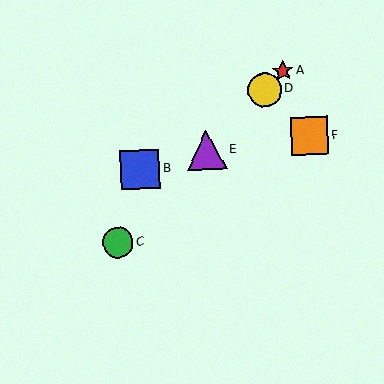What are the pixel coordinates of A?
Object A is at (283, 71).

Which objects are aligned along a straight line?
Objects A, C, D, E are aligned along a straight line.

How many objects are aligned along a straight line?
4 objects (A, C, D, E) are aligned along a straight line.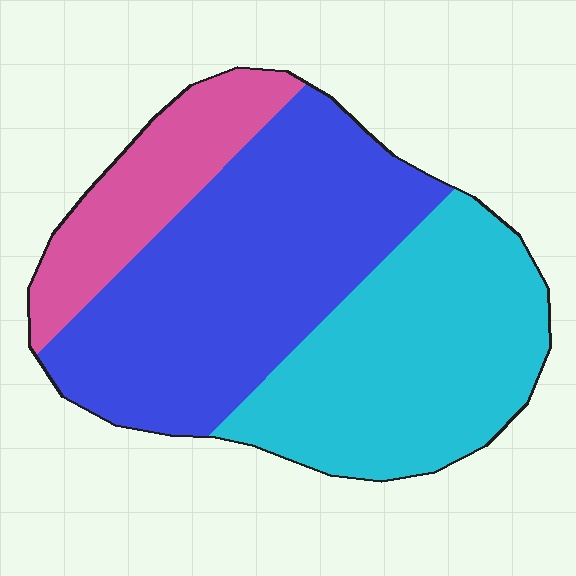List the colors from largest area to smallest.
From largest to smallest: blue, cyan, pink.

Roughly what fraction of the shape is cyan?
Cyan covers 37% of the shape.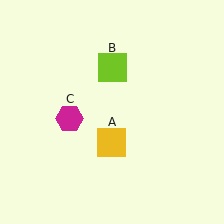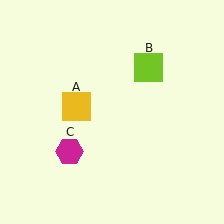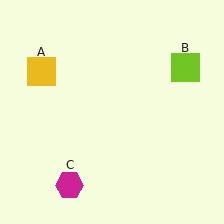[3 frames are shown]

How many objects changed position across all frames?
3 objects changed position: yellow square (object A), lime square (object B), magenta hexagon (object C).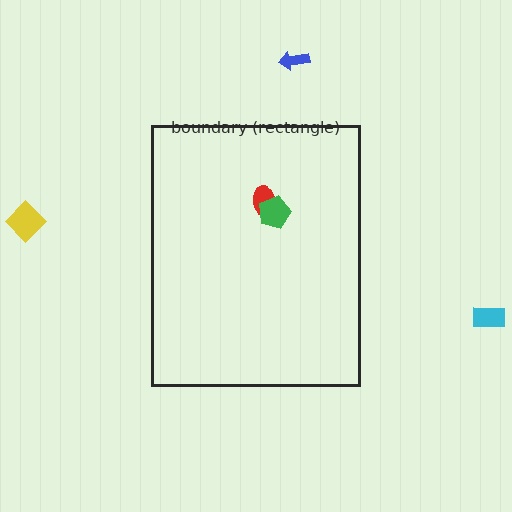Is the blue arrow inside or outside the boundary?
Outside.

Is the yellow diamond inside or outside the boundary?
Outside.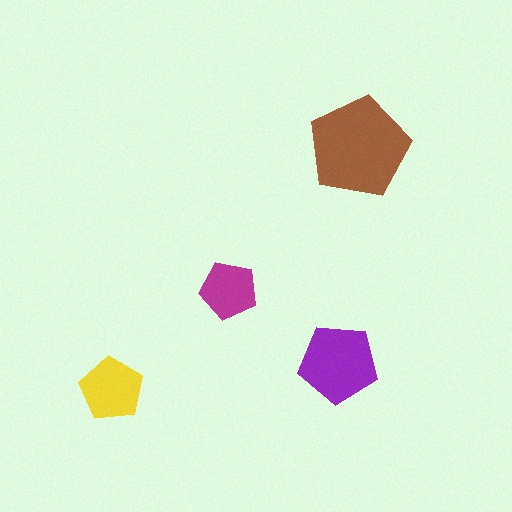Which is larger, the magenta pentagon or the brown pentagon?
The brown one.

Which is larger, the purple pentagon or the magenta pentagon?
The purple one.